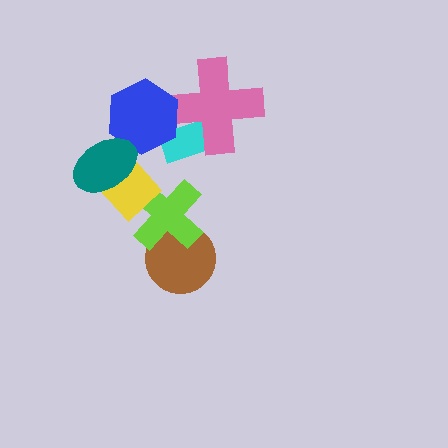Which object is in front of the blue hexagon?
The teal ellipse is in front of the blue hexagon.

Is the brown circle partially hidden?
Yes, it is partially covered by another shape.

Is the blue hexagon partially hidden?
Yes, it is partially covered by another shape.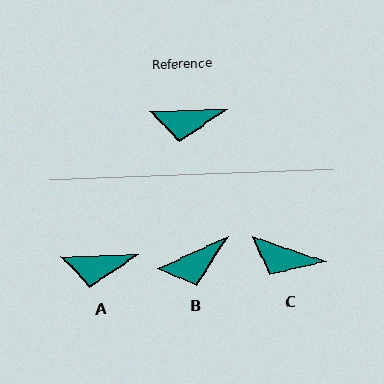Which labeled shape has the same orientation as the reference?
A.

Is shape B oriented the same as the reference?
No, it is off by about 24 degrees.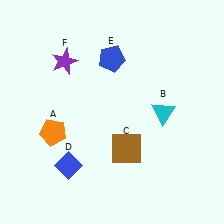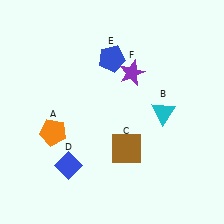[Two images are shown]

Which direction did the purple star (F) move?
The purple star (F) moved right.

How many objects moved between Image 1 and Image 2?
1 object moved between the two images.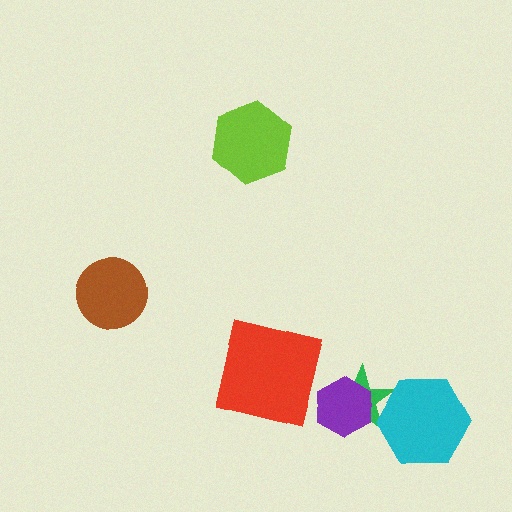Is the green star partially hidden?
Yes, it is partially covered by another shape.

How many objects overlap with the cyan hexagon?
1 object overlaps with the cyan hexagon.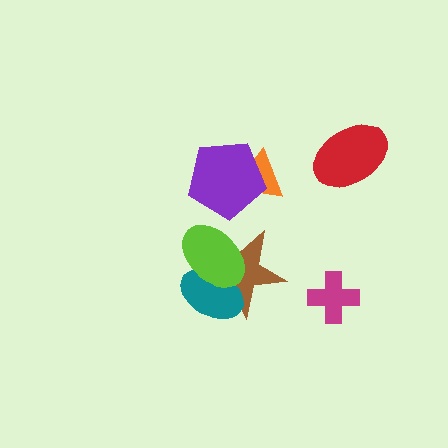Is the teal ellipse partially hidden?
Yes, it is partially covered by another shape.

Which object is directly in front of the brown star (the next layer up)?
The teal ellipse is directly in front of the brown star.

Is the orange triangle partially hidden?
Yes, it is partially covered by another shape.